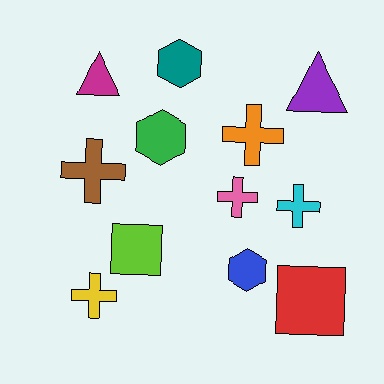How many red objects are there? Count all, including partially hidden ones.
There is 1 red object.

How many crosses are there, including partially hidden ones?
There are 5 crosses.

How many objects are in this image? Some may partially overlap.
There are 12 objects.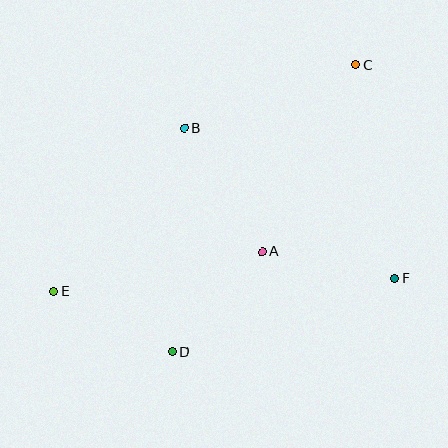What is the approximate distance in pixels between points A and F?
The distance between A and F is approximately 135 pixels.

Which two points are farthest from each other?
Points C and E are farthest from each other.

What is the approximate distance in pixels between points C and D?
The distance between C and D is approximately 340 pixels.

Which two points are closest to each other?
Points D and E are closest to each other.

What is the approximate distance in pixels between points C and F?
The distance between C and F is approximately 217 pixels.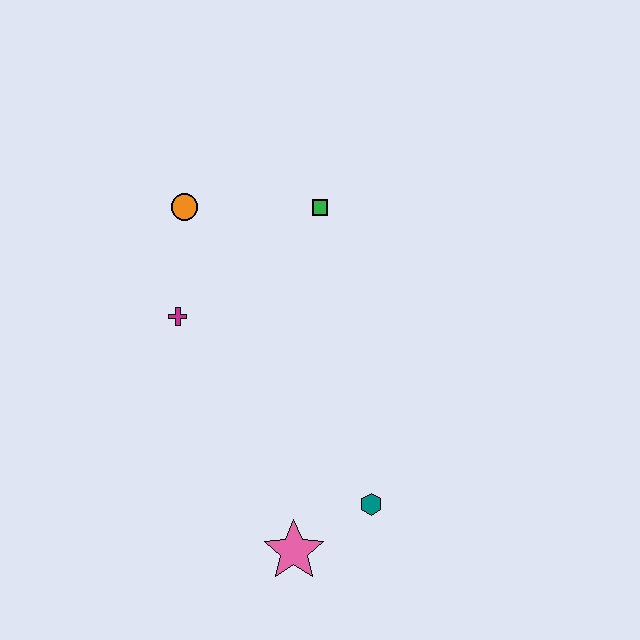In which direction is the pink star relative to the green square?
The pink star is below the green square.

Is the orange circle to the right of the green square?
No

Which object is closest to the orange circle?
The magenta cross is closest to the orange circle.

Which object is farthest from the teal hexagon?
The orange circle is farthest from the teal hexagon.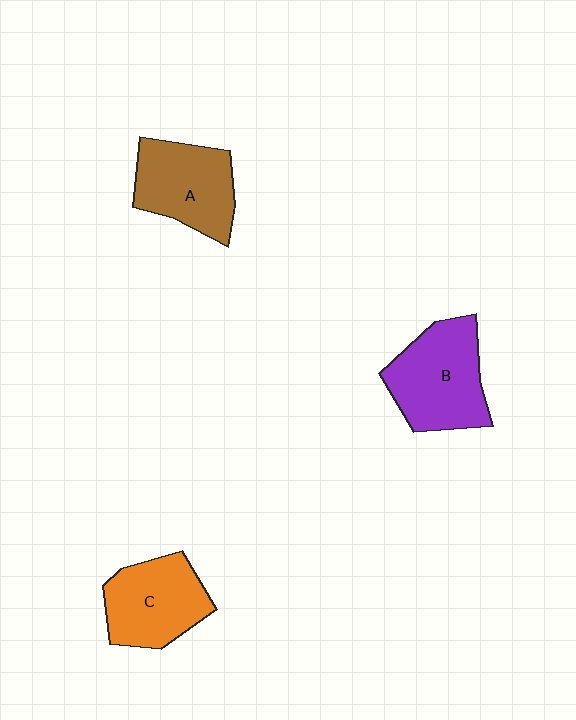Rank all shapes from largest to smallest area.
From largest to smallest: B (purple), A (brown), C (orange).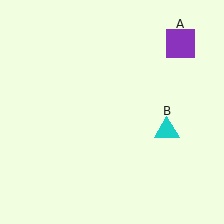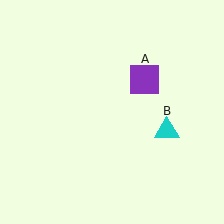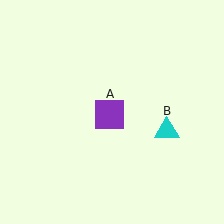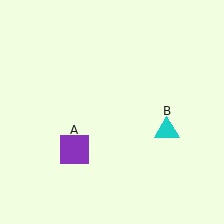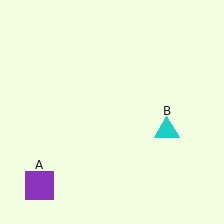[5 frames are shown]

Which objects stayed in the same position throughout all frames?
Cyan triangle (object B) remained stationary.